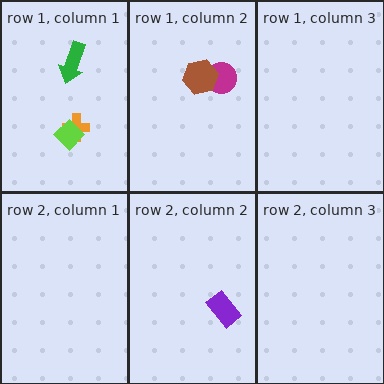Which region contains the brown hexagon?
The row 1, column 2 region.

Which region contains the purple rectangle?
The row 2, column 2 region.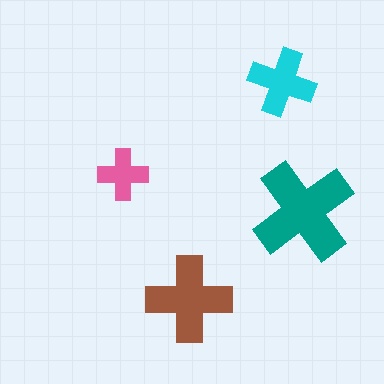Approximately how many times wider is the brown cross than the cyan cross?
About 1.5 times wider.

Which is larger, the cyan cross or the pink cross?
The cyan one.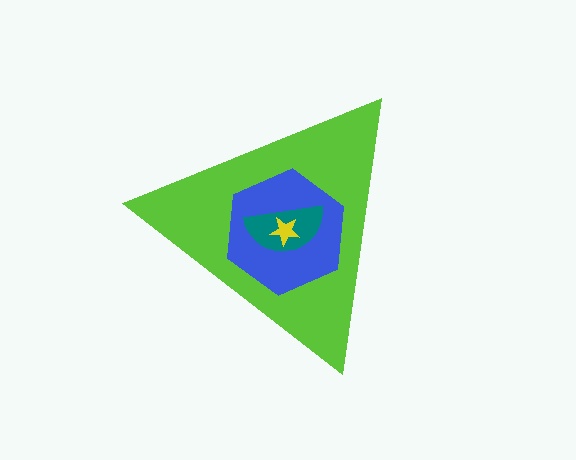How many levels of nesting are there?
4.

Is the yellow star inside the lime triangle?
Yes.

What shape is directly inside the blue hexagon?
The teal semicircle.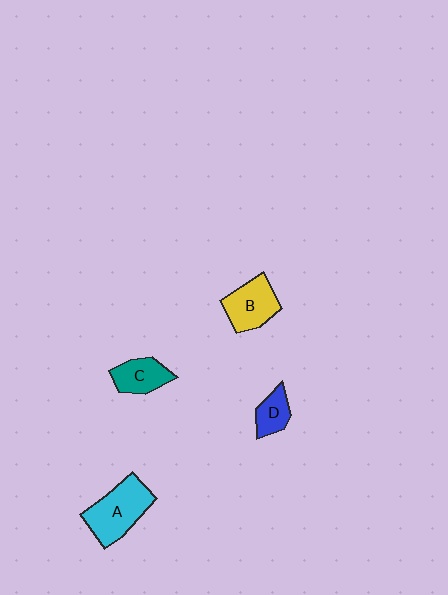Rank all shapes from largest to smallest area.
From largest to smallest: A (cyan), B (yellow), C (teal), D (blue).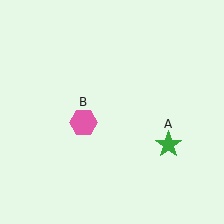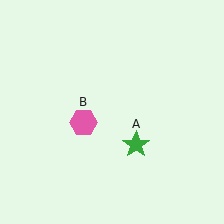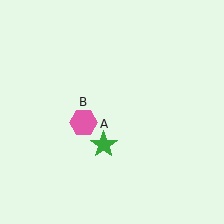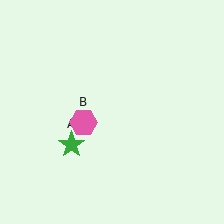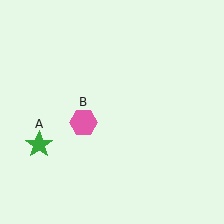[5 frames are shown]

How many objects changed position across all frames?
1 object changed position: green star (object A).